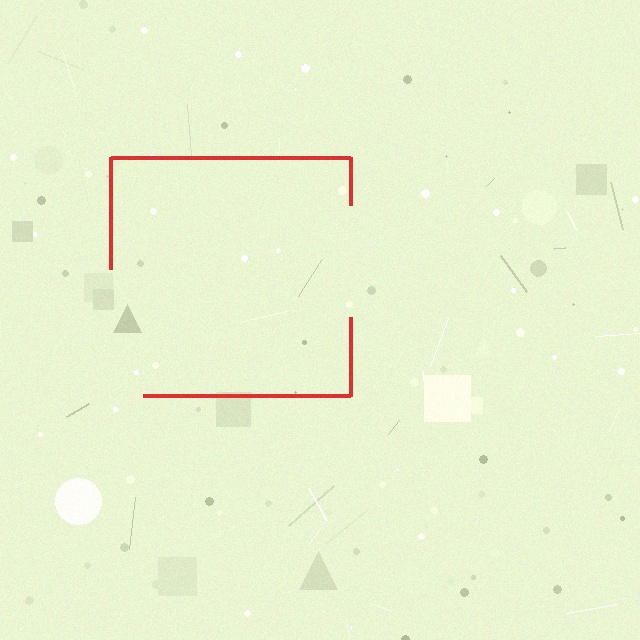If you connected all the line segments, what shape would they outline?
They would outline a square.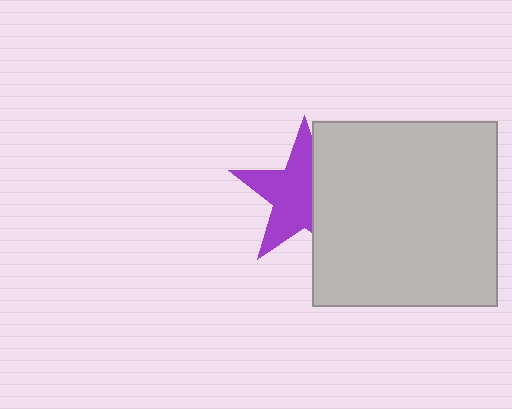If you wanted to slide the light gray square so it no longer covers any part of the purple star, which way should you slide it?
Slide it right — that is the most direct way to separate the two shapes.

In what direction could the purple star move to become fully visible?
The purple star could move left. That would shift it out from behind the light gray square entirely.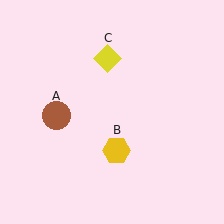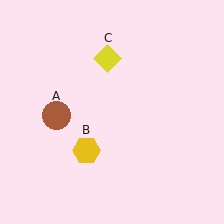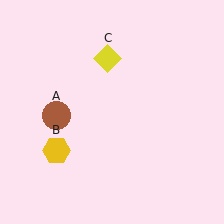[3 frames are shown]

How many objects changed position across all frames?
1 object changed position: yellow hexagon (object B).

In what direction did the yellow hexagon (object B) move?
The yellow hexagon (object B) moved left.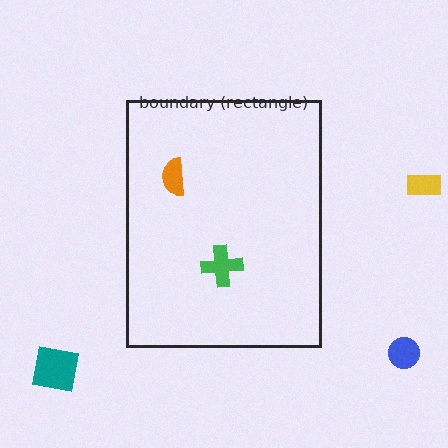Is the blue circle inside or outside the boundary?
Outside.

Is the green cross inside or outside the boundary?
Inside.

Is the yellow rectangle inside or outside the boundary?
Outside.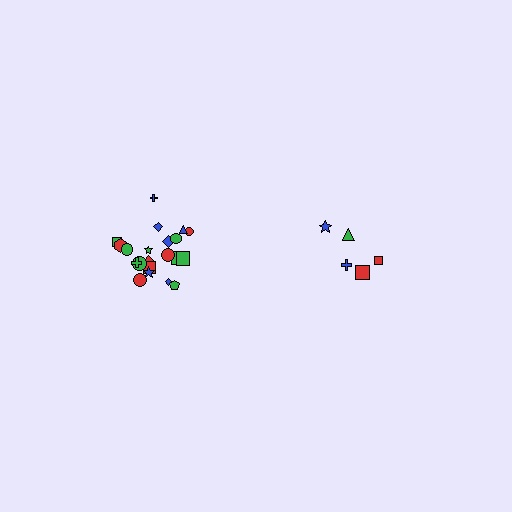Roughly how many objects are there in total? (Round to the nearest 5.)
Roughly 25 objects in total.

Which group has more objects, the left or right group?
The left group.